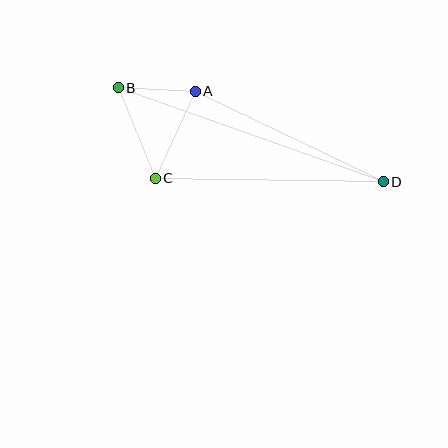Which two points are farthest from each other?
Points B and D are farthest from each other.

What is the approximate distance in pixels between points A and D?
The distance between A and D is approximately 209 pixels.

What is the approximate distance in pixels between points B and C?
The distance between B and C is approximately 98 pixels.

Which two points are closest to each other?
Points A and B are closest to each other.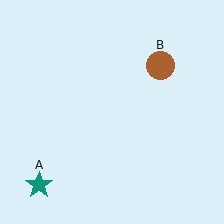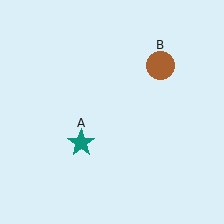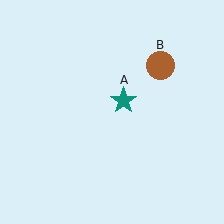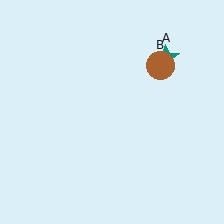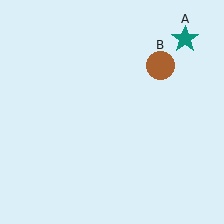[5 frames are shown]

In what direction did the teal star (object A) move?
The teal star (object A) moved up and to the right.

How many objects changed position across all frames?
1 object changed position: teal star (object A).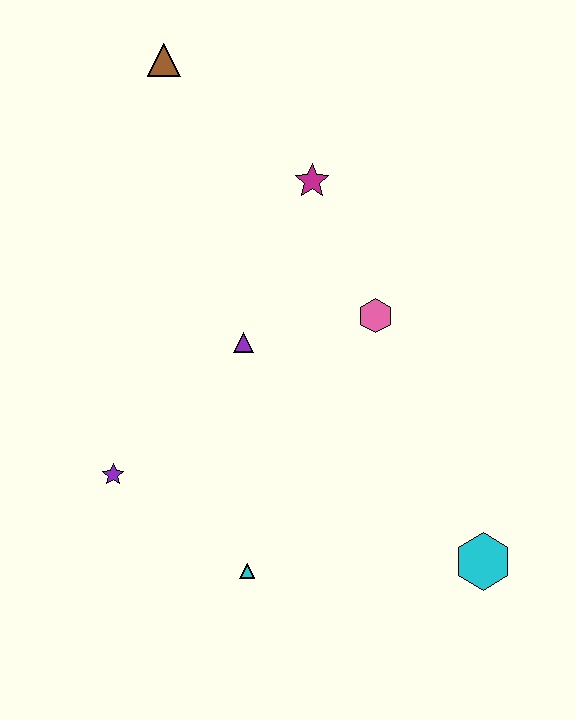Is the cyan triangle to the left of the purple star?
No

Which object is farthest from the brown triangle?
The cyan hexagon is farthest from the brown triangle.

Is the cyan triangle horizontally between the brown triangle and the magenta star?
Yes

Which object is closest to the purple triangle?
The pink hexagon is closest to the purple triangle.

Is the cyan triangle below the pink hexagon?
Yes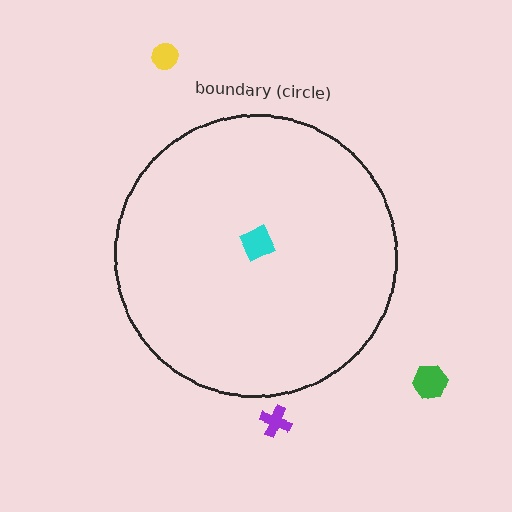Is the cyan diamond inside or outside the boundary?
Inside.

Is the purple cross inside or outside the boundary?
Outside.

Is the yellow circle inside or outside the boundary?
Outside.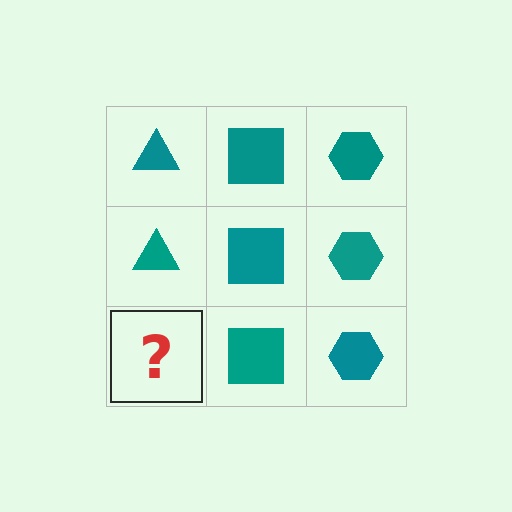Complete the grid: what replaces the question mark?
The question mark should be replaced with a teal triangle.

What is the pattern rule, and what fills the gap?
The rule is that each column has a consistent shape. The gap should be filled with a teal triangle.